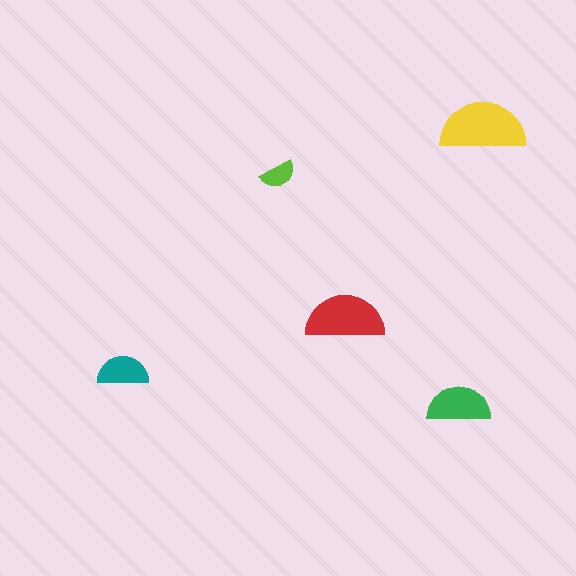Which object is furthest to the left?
The teal semicircle is leftmost.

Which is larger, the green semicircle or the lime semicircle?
The green one.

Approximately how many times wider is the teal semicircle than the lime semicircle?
About 1.5 times wider.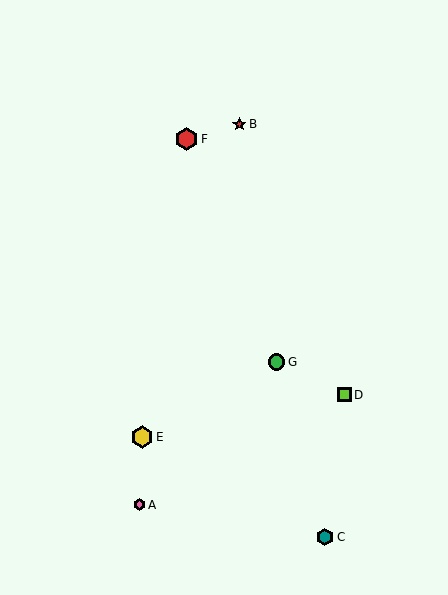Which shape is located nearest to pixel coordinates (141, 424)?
The yellow hexagon (labeled E) at (142, 437) is nearest to that location.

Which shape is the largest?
The red hexagon (labeled F) is the largest.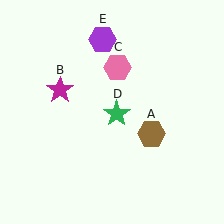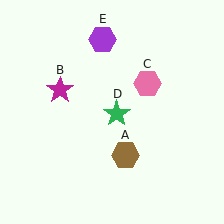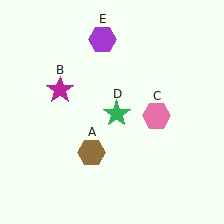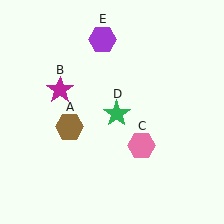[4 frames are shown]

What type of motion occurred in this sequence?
The brown hexagon (object A), pink hexagon (object C) rotated clockwise around the center of the scene.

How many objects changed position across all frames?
2 objects changed position: brown hexagon (object A), pink hexagon (object C).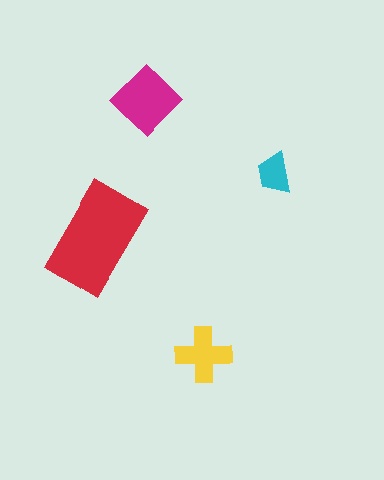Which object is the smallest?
The cyan trapezoid.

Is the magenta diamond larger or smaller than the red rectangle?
Smaller.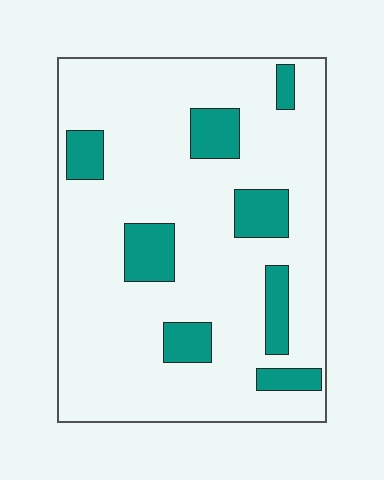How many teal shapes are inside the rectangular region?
8.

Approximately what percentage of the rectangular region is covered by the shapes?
Approximately 15%.